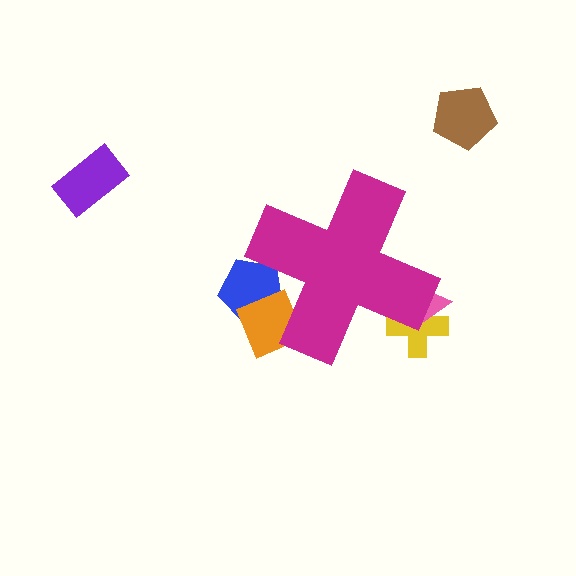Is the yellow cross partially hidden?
Yes, the yellow cross is partially hidden behind the magenta cross.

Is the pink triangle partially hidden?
Yes, the pink triangle is partially hidden behind the magenta cross.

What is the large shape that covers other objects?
A magenta cross.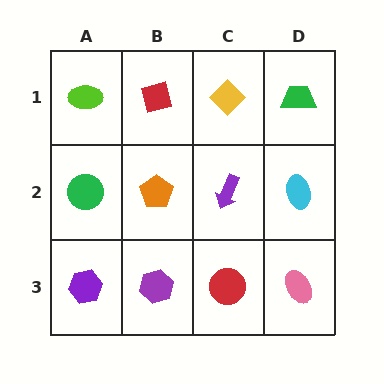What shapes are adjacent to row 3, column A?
A green circle (row 2, column A), a purple hexagon (row 3, column B).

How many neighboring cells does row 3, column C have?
3.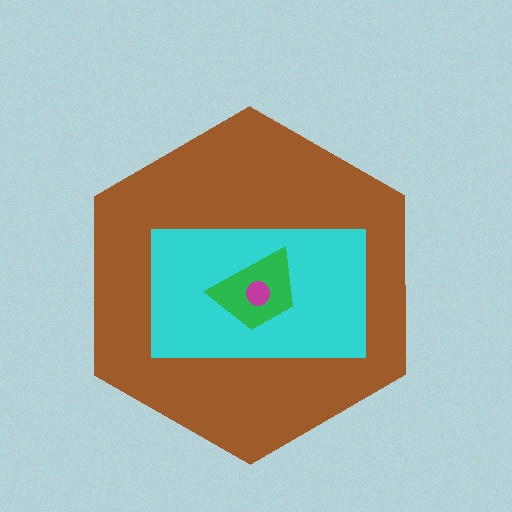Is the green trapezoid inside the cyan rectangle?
Yes.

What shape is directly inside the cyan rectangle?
The green trapezoid.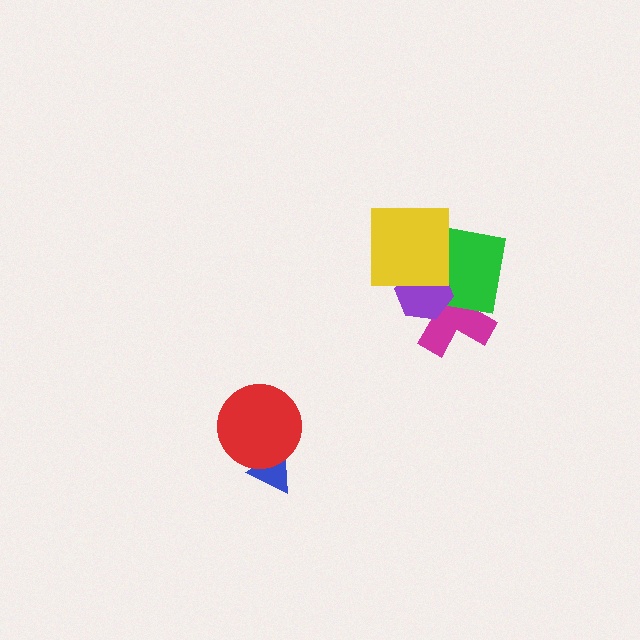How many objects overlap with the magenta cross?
2 objects overlap with the magenta cross.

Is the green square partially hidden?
Yes, it is partially covered by another shape.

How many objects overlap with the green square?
3 objects overlap with the green square.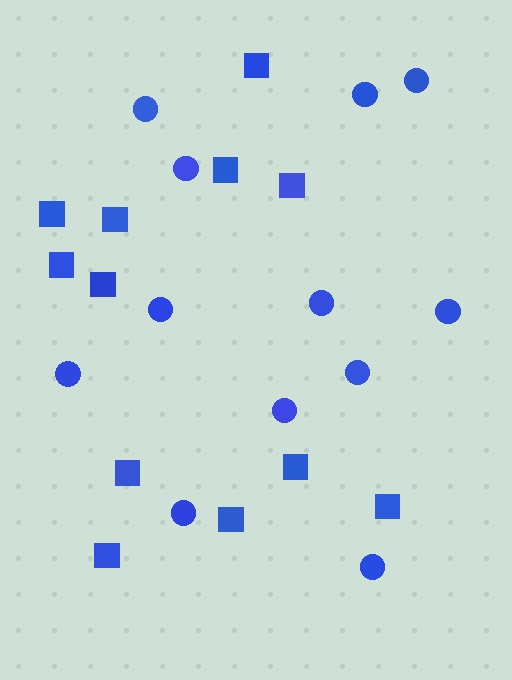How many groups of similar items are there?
There are 2 groups: one group of circles (12) and one group of squares (12).